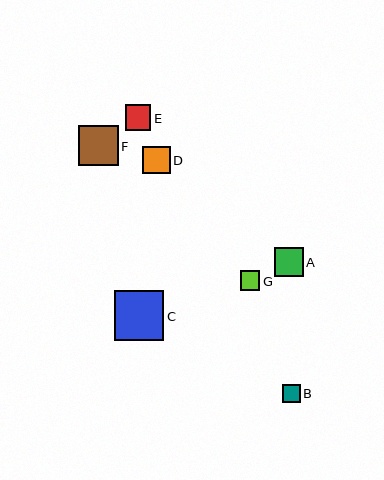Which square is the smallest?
Square B is the smallest with a size of approximately 18 pixels.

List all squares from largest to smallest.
From largest to smallest: C, F, A, D, E, G, B.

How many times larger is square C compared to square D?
Square C is approximately 1.8 times the size of square D.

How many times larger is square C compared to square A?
Square C is approximately 1.7 times the size of square A.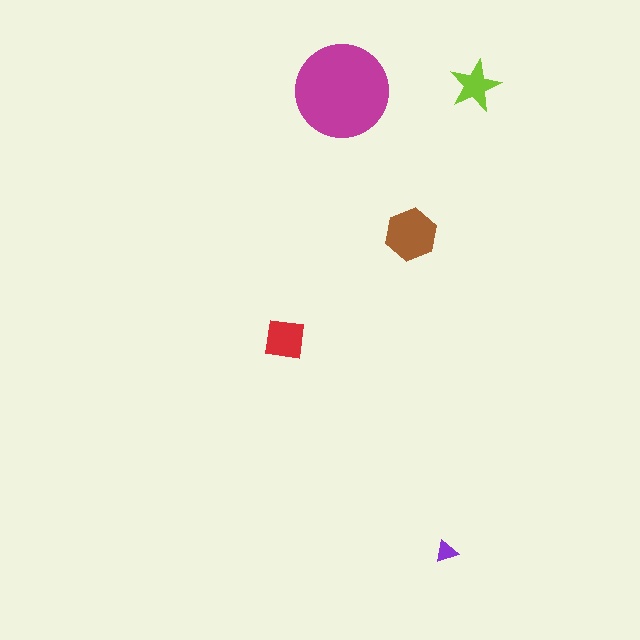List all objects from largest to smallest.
The magenta circle, the brown hexagon, the red square, the lime star, the purple triangle.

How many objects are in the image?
There are 5 objects in the image.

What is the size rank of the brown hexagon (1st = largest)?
2nd.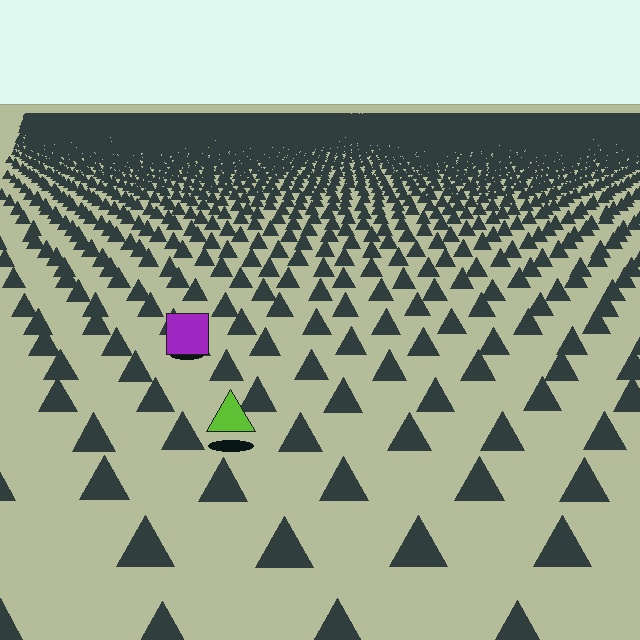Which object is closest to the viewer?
The lime triangle is closest. The texture marks near it are larger and more spread out.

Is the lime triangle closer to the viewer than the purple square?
Yes. The lime triangle is closer — you can tell from the texture gradient: the ground texture is coarser near it.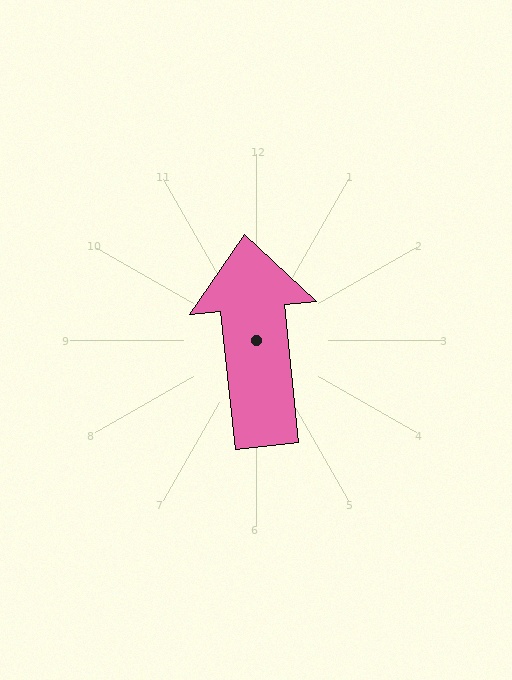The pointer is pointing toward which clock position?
Roughly 12 o'clock.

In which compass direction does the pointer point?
North.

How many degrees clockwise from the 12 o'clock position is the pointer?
Approximately 354 degrees.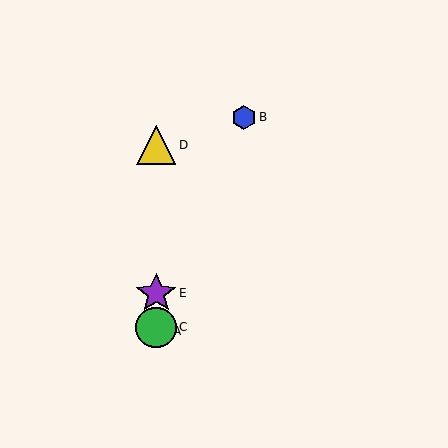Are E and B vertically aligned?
No, E is at x≈156 and B is at x≈244.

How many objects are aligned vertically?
4 objects (A, C, D, E) are aligned vertically.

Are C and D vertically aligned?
Yes, both are at x≈156.